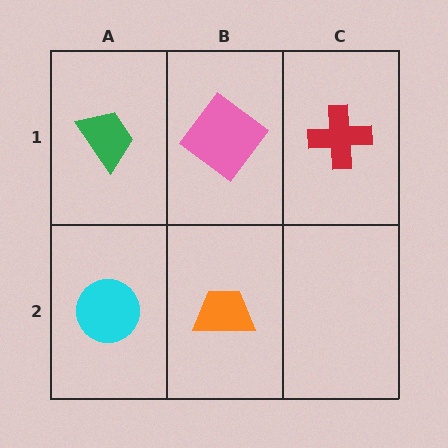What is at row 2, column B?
An orange trapezoid.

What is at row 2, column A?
A cyan circle.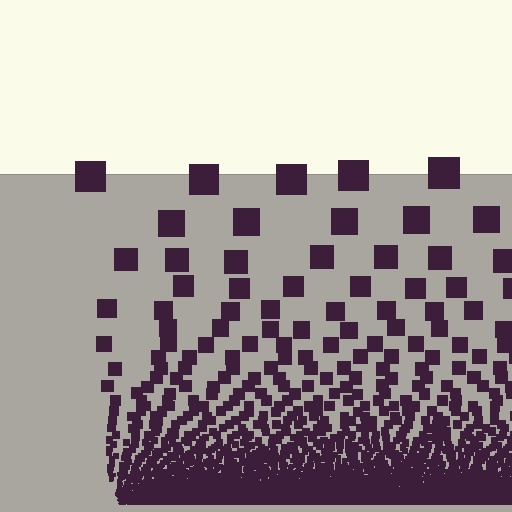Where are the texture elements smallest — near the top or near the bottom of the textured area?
Near the bottom.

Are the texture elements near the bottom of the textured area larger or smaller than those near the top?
Smaller. The gradient is inverted — elements near the bottom are smaller and denser.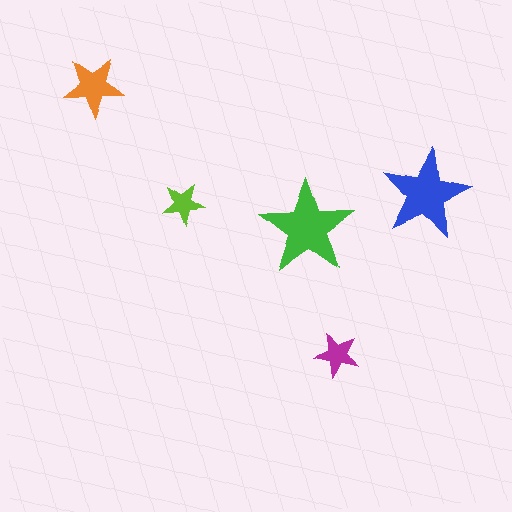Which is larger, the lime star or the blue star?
The blue one.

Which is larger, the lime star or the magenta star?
The magenta one.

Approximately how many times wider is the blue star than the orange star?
About 1.5 times wider.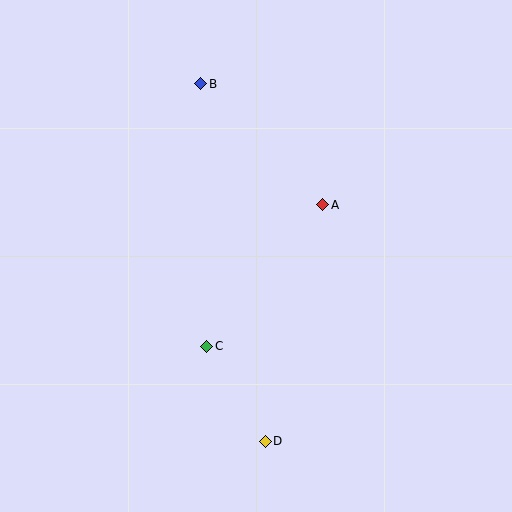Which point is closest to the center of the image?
Point A at (323, 205) is closest to the center.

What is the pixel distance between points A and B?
The distance between A and B is 172 pixels.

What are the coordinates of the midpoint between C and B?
The midpoint between C and B is at (204, 215).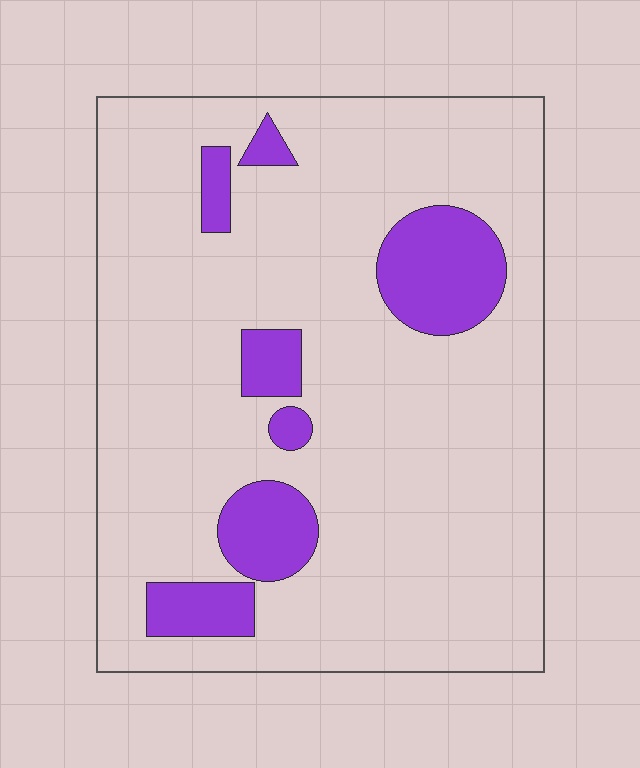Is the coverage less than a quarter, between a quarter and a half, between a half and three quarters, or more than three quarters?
Less than a quarter.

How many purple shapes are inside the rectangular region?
7.